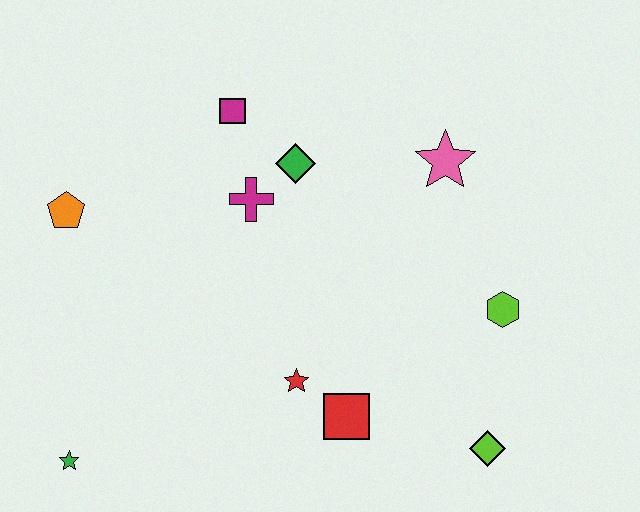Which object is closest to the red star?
The red square is closest to the red star.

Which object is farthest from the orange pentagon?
The lime diamond is farthest from the orange pentagon.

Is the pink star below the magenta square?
Yes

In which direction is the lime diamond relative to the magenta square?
The lime diamond is below the magenta square.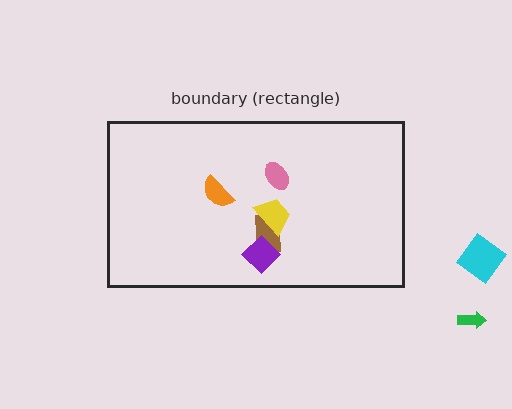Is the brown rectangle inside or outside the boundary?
Inside.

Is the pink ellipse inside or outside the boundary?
Inside.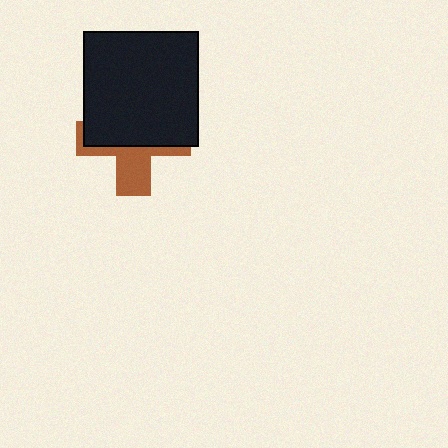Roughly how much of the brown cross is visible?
A small part of it is visible (roughly 37%).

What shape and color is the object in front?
The object in front is a black square.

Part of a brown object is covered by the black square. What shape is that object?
It is a cross.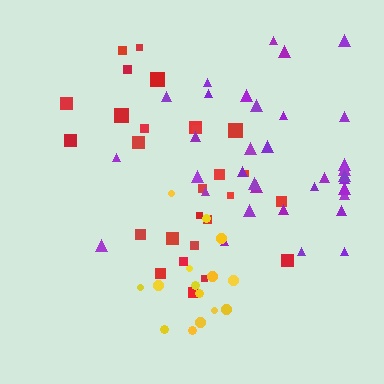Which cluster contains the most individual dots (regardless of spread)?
Purple (34).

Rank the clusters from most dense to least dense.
yellow, purple, red.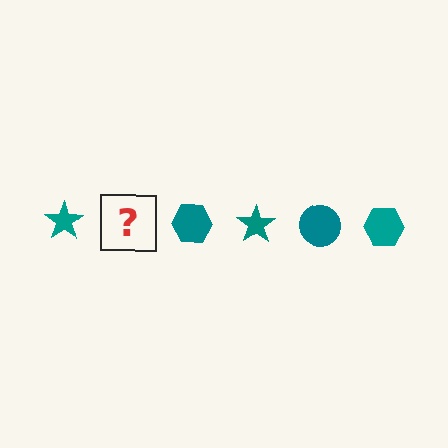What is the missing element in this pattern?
The missing element is a teal circle.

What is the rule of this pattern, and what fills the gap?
The rule is that the pattern cycles through star, circle, hexagon shapes in teal. The gap should be filled with a teal circle.